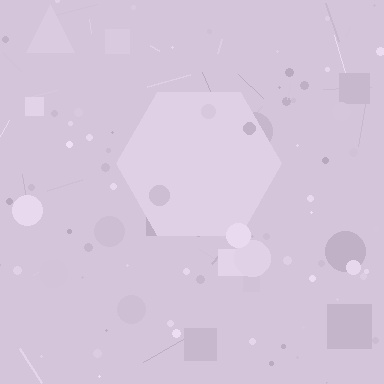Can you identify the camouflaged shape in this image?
The camouflaged shape is a hexagon.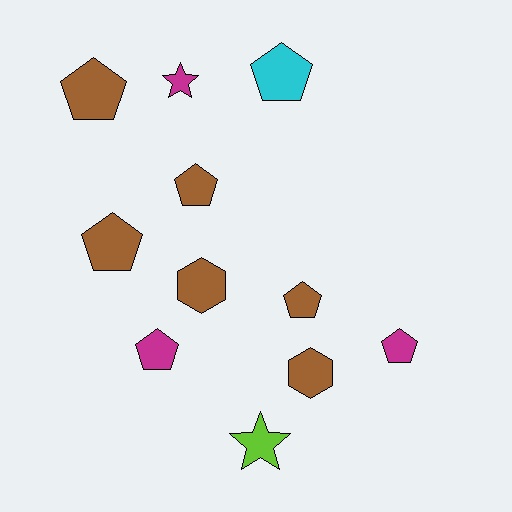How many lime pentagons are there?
There are no lime pentagons.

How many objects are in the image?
There are 11 objects.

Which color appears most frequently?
Brown, with 6 objects.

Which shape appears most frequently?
Pentagon, with 7 objects.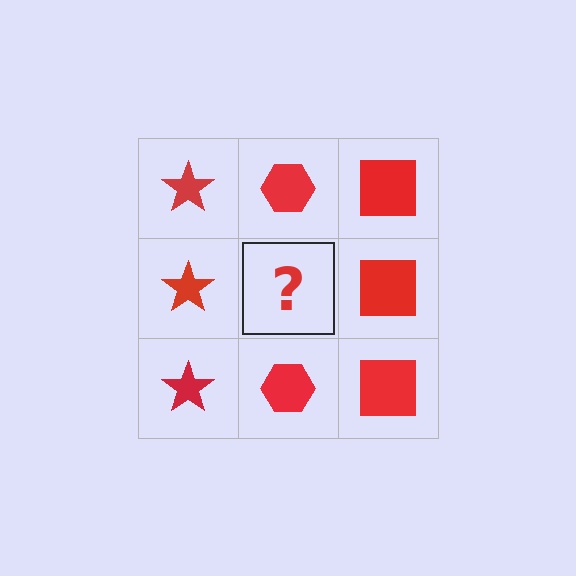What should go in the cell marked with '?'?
The missing cell should contain a red hexagon.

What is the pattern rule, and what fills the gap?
The rule is that each column has a consistent shape. The gap should be filled with a red hexagon.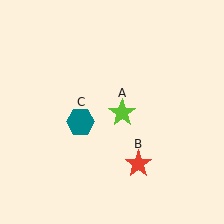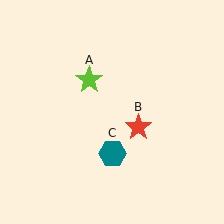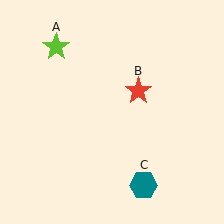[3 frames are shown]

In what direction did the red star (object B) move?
The red star (object B) moved up.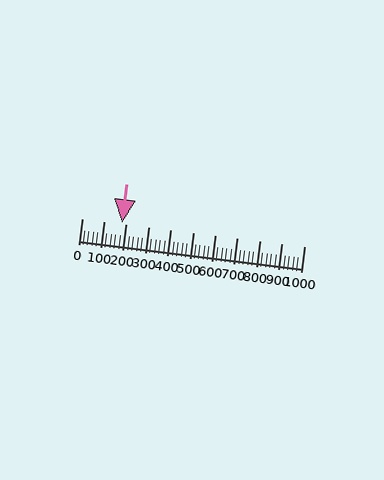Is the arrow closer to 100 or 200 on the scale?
The arrow is closer to 200.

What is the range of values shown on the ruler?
The ruler shows values from 0 to 1000.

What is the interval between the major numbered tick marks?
The major tick marks are spaced 100 units apart.